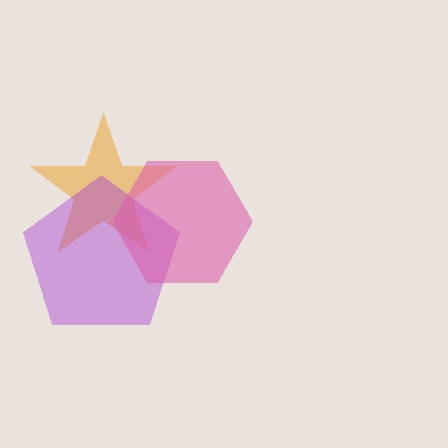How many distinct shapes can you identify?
There are 3 distinct shapes: an orange star, a purple pentagon, a pink hexagon.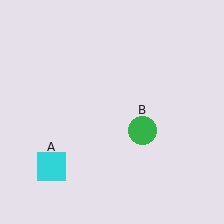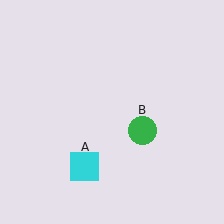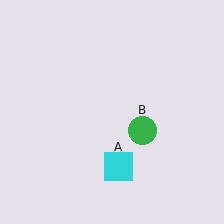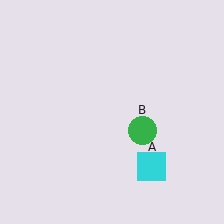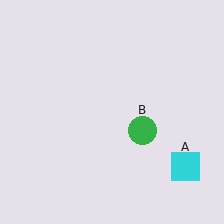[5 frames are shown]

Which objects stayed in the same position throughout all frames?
Green circle (object B) remained stationary.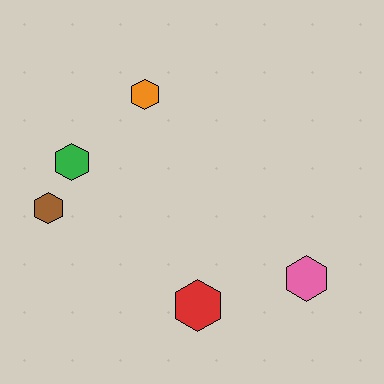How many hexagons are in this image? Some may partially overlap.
There are 5 hexagons.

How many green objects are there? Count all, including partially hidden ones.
There is 1 green object.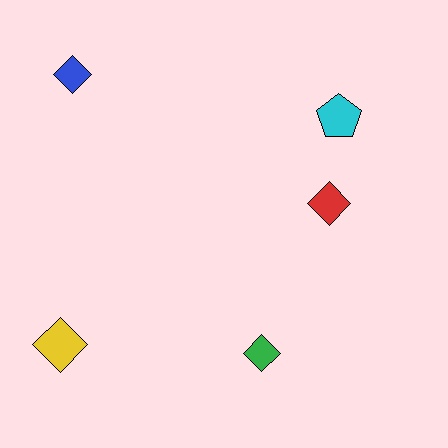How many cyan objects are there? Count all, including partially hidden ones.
There is 1 cyan object.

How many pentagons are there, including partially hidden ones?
There is 1 pentagon.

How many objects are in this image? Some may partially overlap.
There are 5 objects.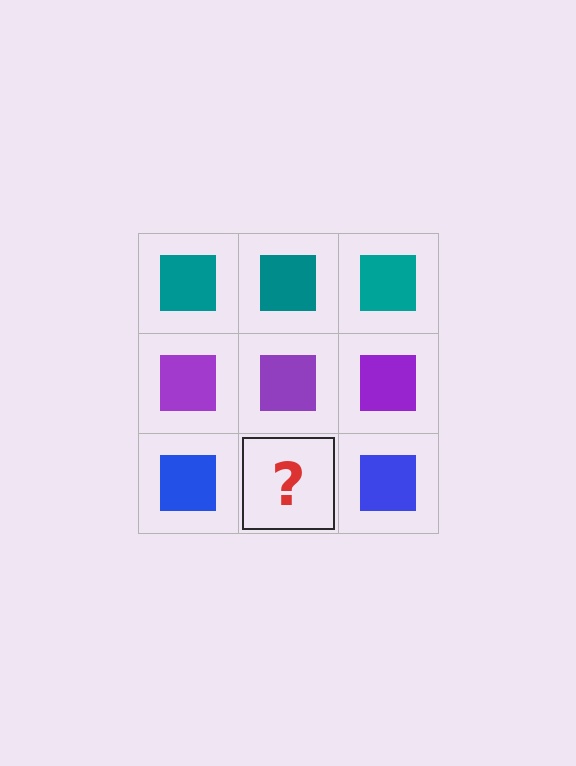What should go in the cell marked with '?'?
The missing cell should contain a blue square.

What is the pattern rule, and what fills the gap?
The rule is that each row has a consistent color. The gap should be filled with a blue square.